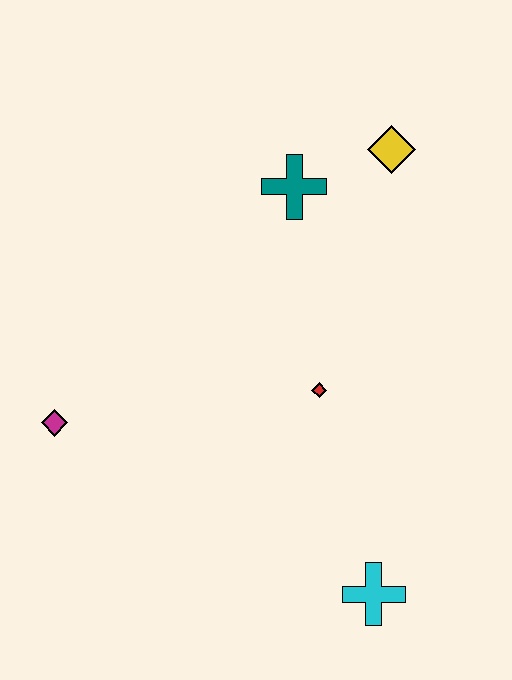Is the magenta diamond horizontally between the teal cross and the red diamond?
No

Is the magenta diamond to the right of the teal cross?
No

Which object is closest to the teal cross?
The yellow diamond is closest to the teal cross.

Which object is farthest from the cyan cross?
The yellow diamond is farthest from the cyan cross.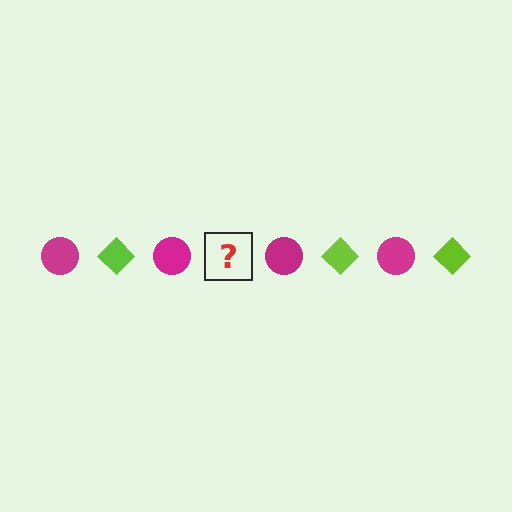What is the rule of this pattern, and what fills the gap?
The rule is that the pattern alternates between magenta circle and lime diamond. The gap should be filled with a lime diamond.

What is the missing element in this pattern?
The missing element is a lime diamond.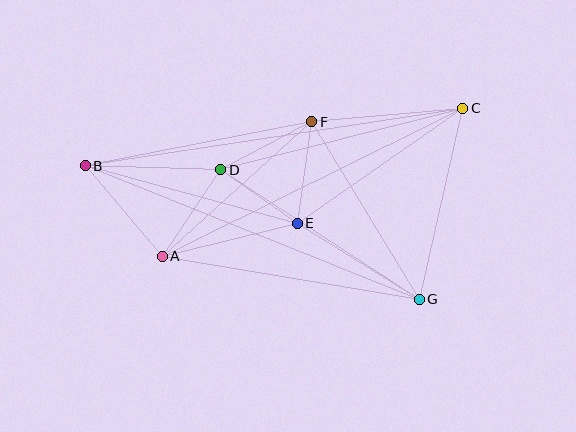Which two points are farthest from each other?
Points B and C are farthest from each other.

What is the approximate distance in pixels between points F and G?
The distance between F and G is approximately 207 pixels.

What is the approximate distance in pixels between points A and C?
The distance between A and C is approximately 335 pixels.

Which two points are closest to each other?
Points D and E are closest to each other.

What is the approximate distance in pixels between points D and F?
The distance between D and F is approximately 103 pixels.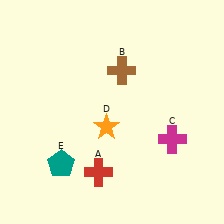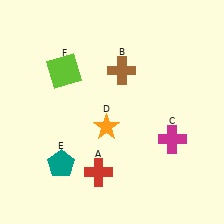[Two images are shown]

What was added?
A lime square (F) was added in Image 2.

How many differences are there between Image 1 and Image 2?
There is 1 difference between the two images.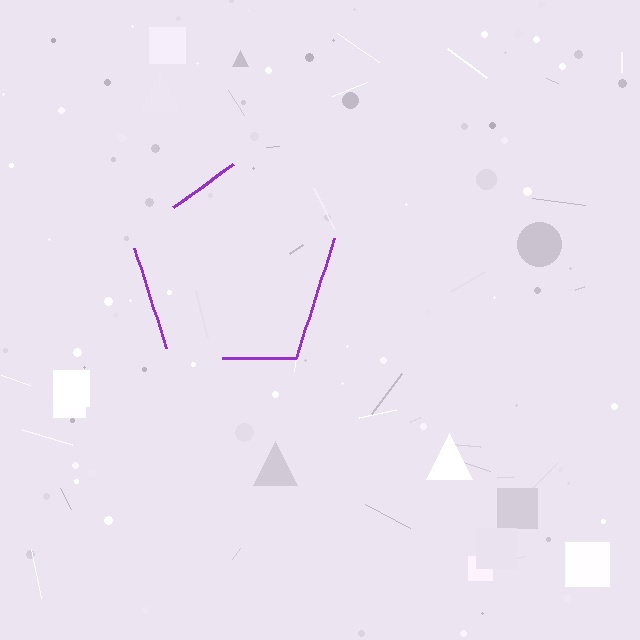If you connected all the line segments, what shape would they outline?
They would outline a pentagon.